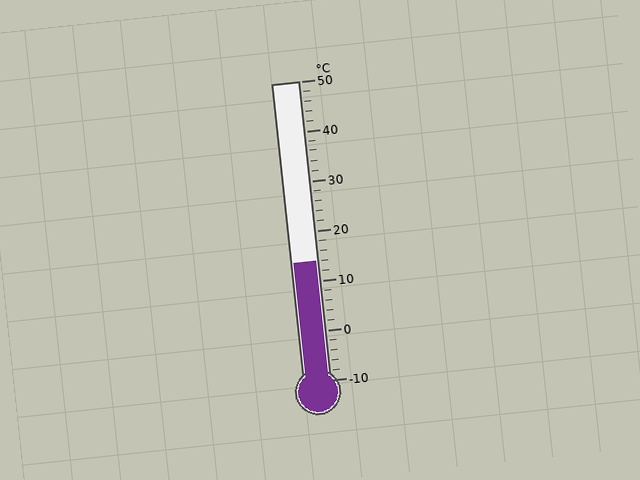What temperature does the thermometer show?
The thermometer shows approximately 14°C.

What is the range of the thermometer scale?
The thermometer scale ranges from -10°C to 50°C.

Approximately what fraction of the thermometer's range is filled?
The thermometer is filled to approximately 40% of its range.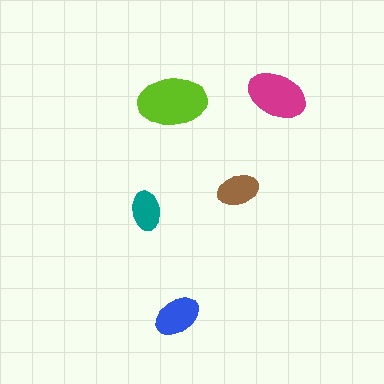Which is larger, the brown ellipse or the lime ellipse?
The lime one.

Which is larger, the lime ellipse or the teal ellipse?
The lime one.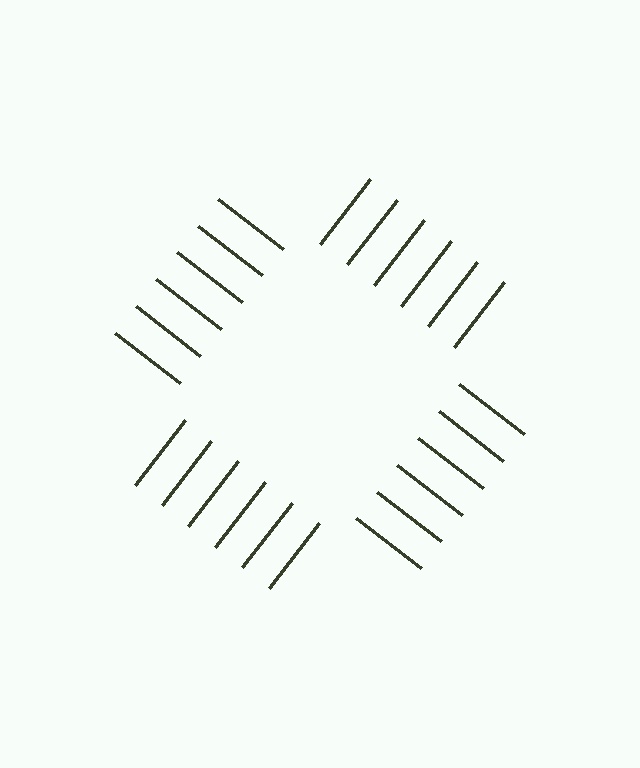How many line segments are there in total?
24 — 6 along each of the 4 edges.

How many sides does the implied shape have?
4 sides — the line-ends trace a square.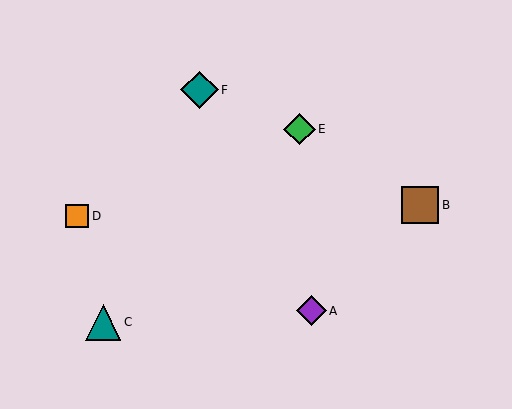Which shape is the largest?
The teal diamond (labeled F) is the largest.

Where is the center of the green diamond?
The center of the green diamond is at (300, 129).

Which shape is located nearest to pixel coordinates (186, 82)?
The teal diamond (labeled F) at (199, 90) is nearest to that location.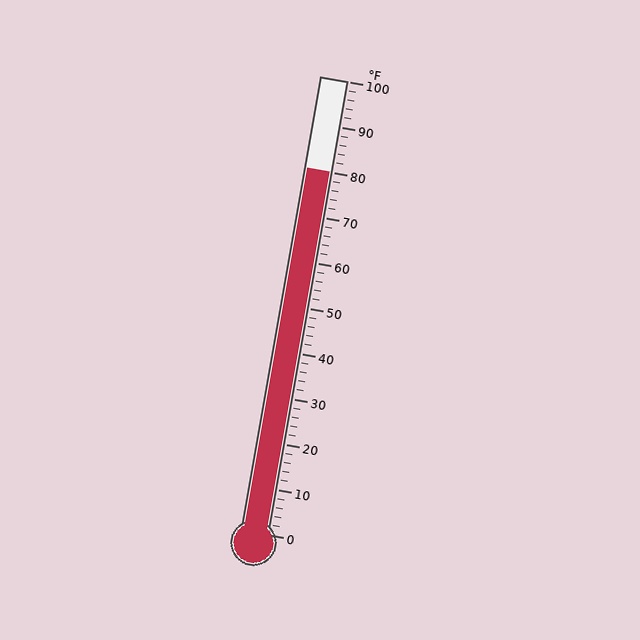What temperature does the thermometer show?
The thermometer shows approximately 80°F.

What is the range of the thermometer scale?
The thermometer scale ranges from 0°F to 100°F.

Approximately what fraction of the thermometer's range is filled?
The thermometer is filled to approximately 80% of its range.